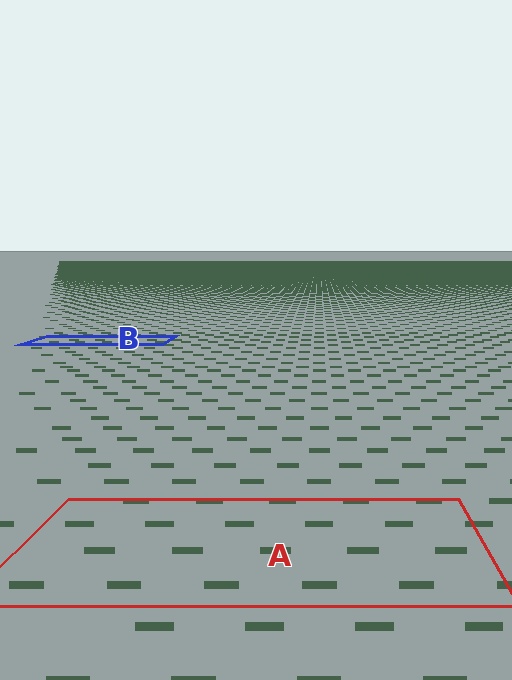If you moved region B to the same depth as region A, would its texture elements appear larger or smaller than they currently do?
They would appear larger. At a closer depth, the same texture elements are projected at a bigger on-screen size.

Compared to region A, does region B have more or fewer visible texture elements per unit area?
Region B has more texture elements per unit area — they are packed more densely because it is farther away.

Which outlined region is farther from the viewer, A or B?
Region B is farther from the viewer — the texture elements inside it appear smaller and more densely packed.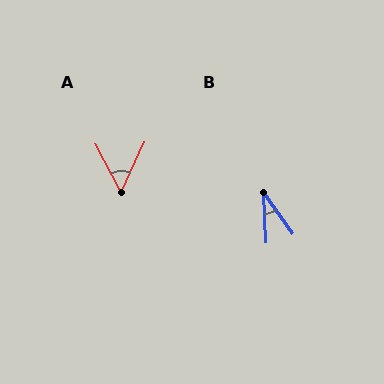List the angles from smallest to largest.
B (33°), A (53°).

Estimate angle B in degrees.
Approximately 33 degrees.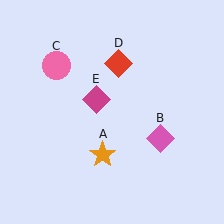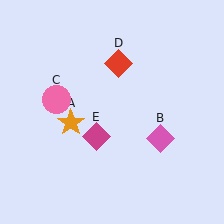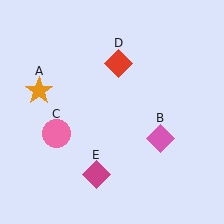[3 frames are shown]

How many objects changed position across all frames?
3 objects changed position: orange star (object A), pink circle (object C), magenta diamond (object E).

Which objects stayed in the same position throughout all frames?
Pink diamond (object B) and red diamond (object D) remained stationary.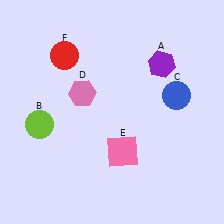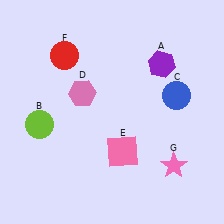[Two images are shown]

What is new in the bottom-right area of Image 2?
A pink star (G) was added in the bottom-right area of Image 2.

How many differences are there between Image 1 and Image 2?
There is 1 difference between the two images.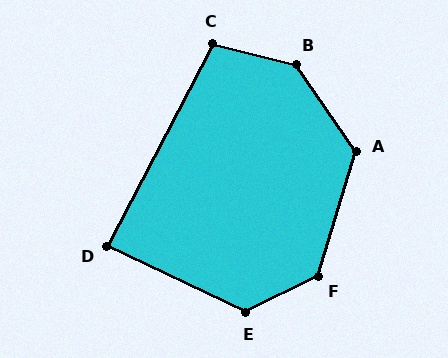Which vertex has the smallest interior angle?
D, at approximately 88 degrees.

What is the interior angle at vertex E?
Approximately 128 degrees (obtuse).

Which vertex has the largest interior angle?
B, at approximately 138 degrees.